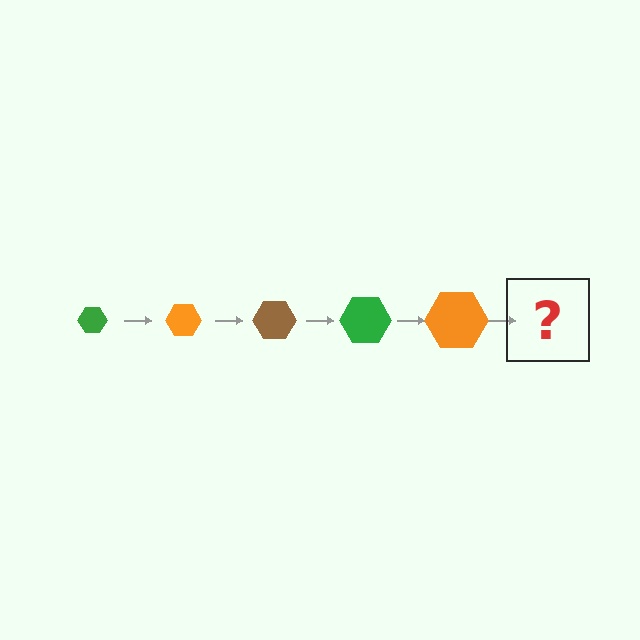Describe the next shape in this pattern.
It should be a brown hexagon, larger than the previous one.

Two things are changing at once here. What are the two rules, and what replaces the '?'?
The two rules are that the hexagon grows larger each step and the color cycles through green, orange, and brown. The '?' should be a brown hexagon, larger than the previous one.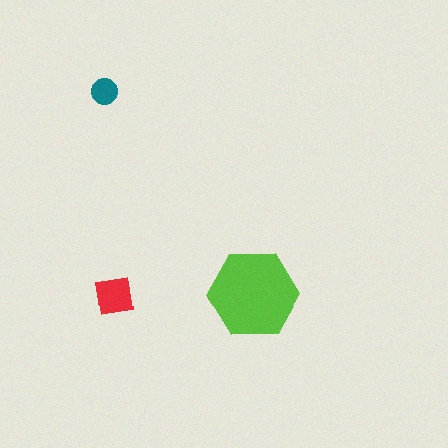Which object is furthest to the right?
The lime hexagon is rightmost.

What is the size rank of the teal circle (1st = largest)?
3rd.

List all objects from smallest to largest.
The teal circle, the red square, the lime hexagon.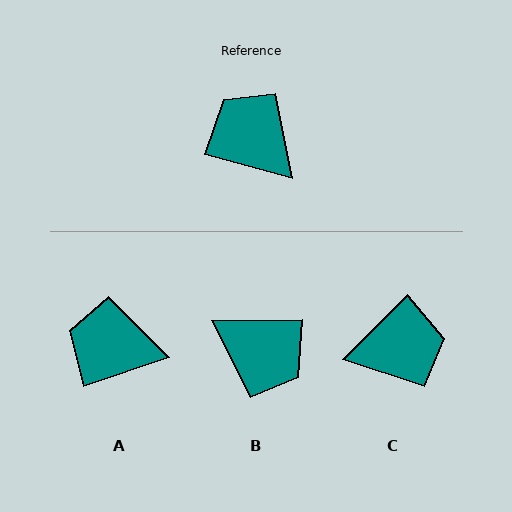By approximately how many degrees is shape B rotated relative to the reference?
Approximately 164 degrees clockwise.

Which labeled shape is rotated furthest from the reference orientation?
B, about 164 degrees away.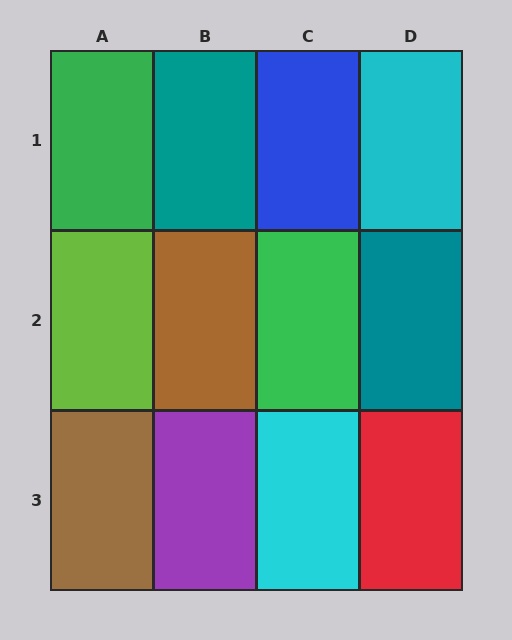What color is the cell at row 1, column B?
Teal.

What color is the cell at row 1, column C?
Blue.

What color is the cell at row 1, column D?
Cyan.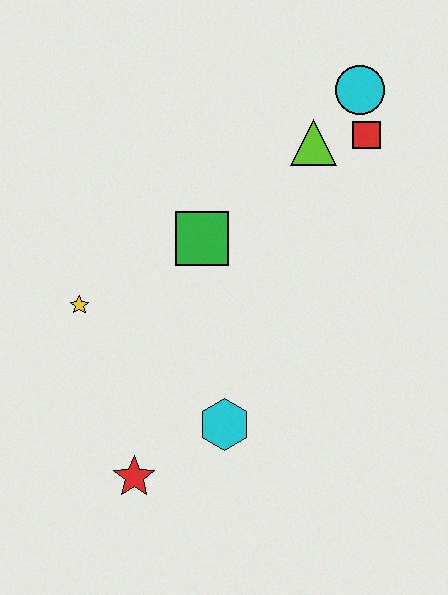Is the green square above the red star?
Yes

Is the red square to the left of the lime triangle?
No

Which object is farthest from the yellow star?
The cyan circle is farthest from the yellow star.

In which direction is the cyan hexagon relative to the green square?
The cyan hexagon is below the green square.